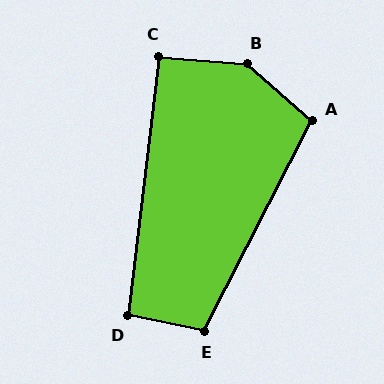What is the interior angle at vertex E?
Approximately 106 degrees (obtuse).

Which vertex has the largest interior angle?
B, at approximately 143 degrees.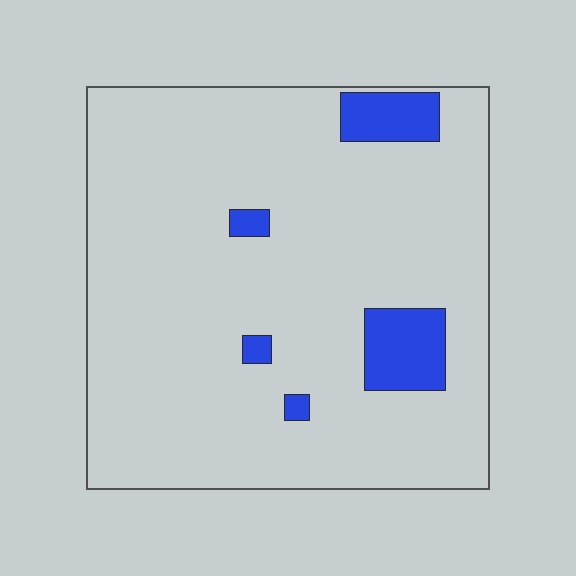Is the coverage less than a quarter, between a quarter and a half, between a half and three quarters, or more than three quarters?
Less than a quarter.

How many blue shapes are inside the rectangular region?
5.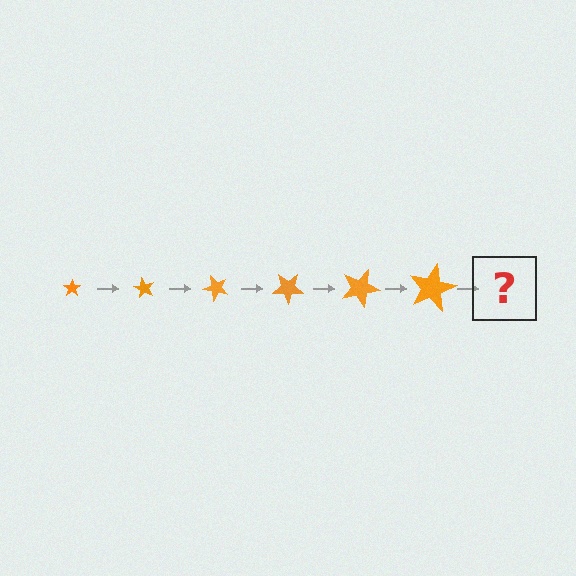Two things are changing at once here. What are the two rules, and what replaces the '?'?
The two rules are that the star grows larger each step and it rotates 60 degrees each step. The '?' should be a star, larger than the previous one and rotated 360 degrees from the start.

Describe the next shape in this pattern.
It should be a star, larger than the previous one and rotated 360 degrees from the start.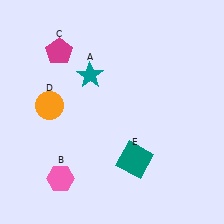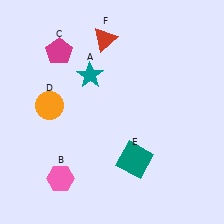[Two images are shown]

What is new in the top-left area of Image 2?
A red triangle (F) was added in the top-left area of Image 2.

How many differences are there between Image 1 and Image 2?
There is 1 difference between the two images.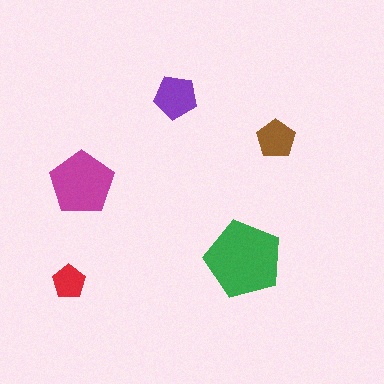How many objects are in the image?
There are 5 objects in the image.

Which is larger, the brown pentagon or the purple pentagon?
The purple one.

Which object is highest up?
The purple pentagon is topmost.